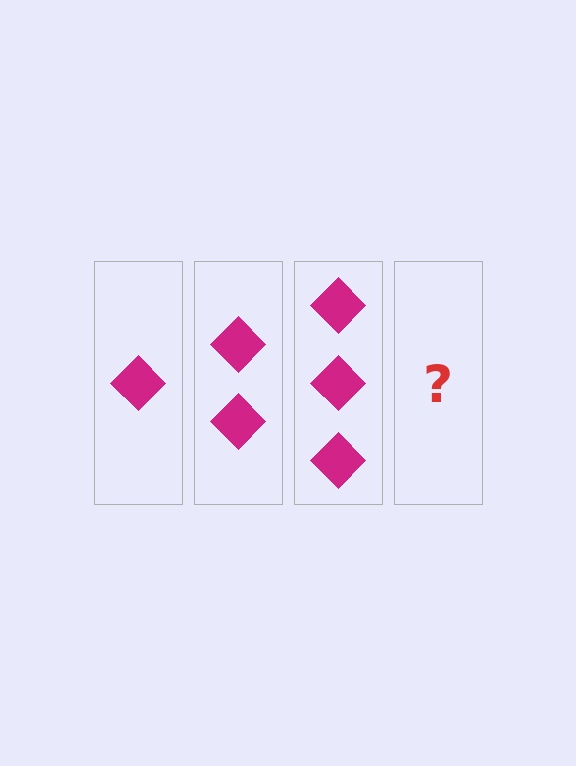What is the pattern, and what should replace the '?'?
The pattern is that each step adds one more diamond. The '?' should be 4 diamonds.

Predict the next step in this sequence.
The next step is 4 diamonds.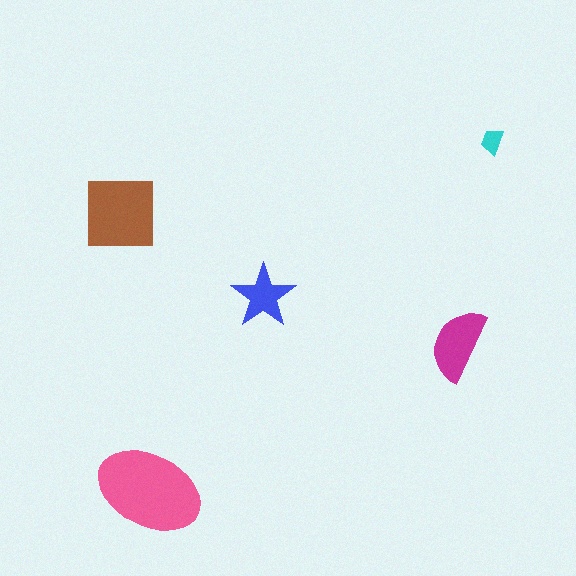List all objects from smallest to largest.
The cyan trapezoid, the blue star, the magenta semicircle, the brown square, the pink ellipse.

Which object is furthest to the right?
The cyan trapezoid is rightmost.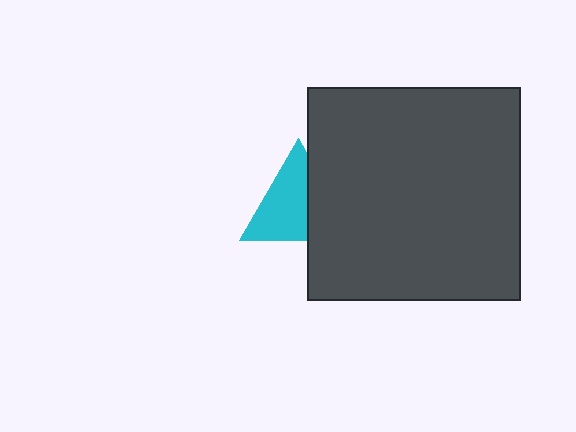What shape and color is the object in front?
The object in front is a dark gray square.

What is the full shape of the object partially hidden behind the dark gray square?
The partially hidden object is a cyan triangle.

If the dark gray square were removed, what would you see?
You would see the complete cyan triangle.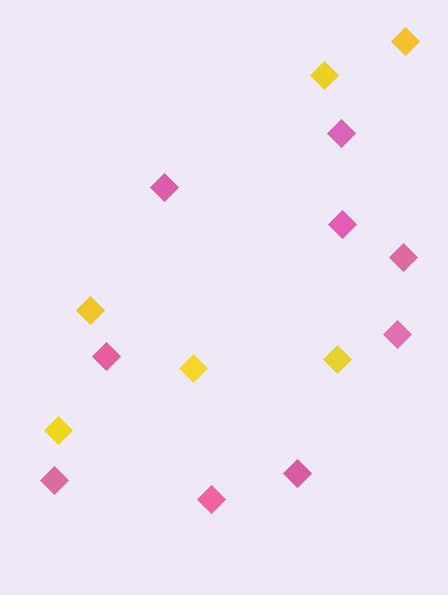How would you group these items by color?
There are 2 groups: one group of pink diamonds (9) and one group of yellow diamonds (6).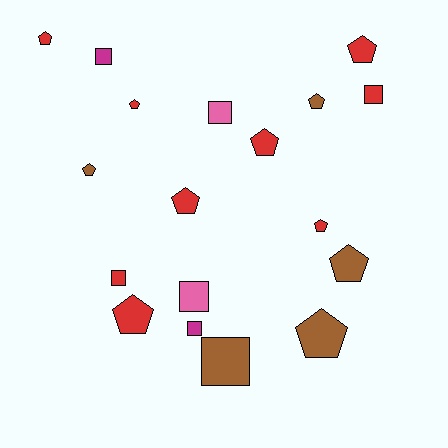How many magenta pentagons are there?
There are no magenta pentagons.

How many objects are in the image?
There are 18 objects.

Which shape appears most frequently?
Pentagon, with 11 objects.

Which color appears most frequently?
Red, with 9 objects.